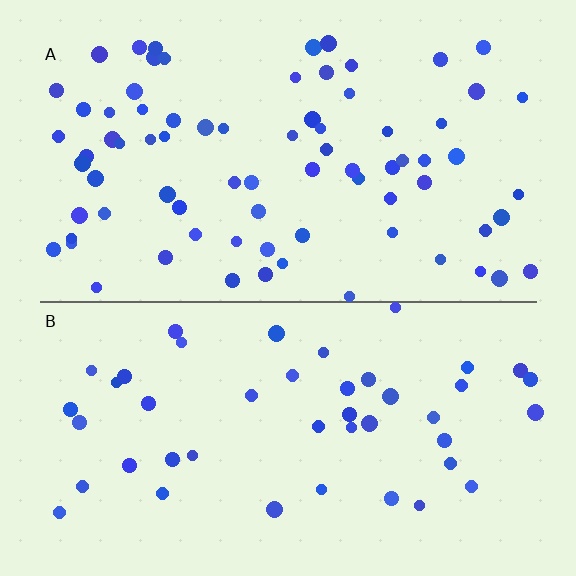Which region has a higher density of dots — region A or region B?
A (the top).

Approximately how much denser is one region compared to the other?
Approximately 1.7× — region A over region B.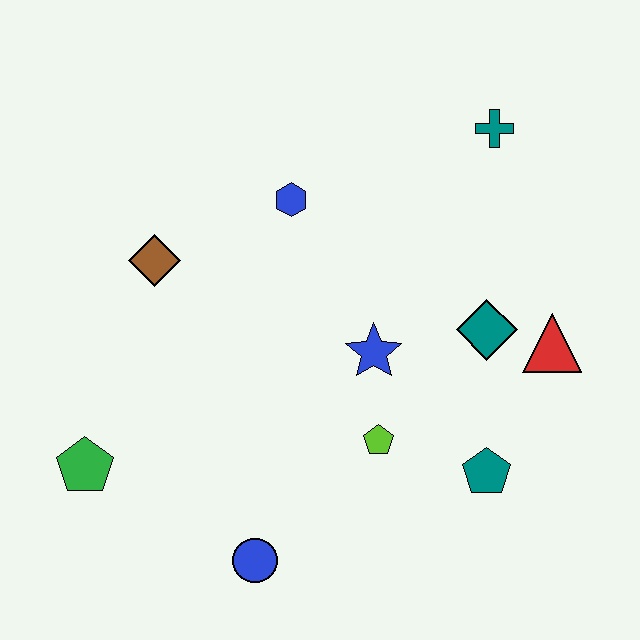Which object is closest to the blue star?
The lime pentagon is closest to the blue star.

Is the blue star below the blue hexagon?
Yes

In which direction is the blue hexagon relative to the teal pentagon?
The blue hexagon is above the teal pentagon.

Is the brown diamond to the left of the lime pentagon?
Yes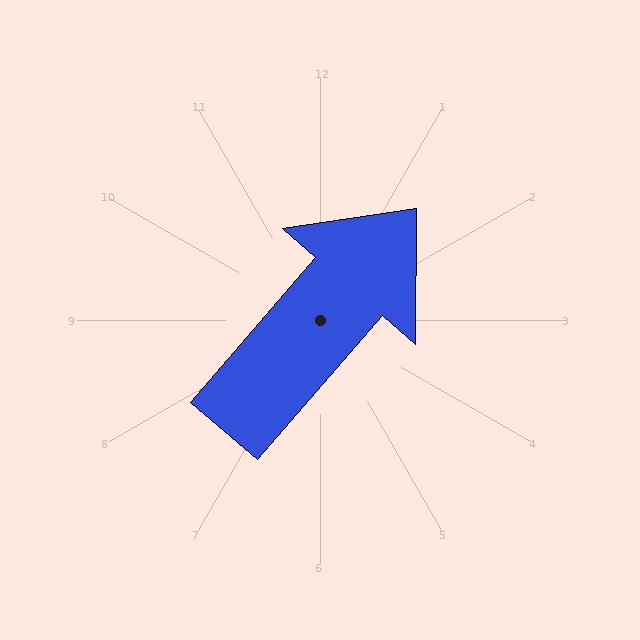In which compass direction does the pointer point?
Northeast.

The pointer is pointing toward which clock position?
Roughly 1 o'clock.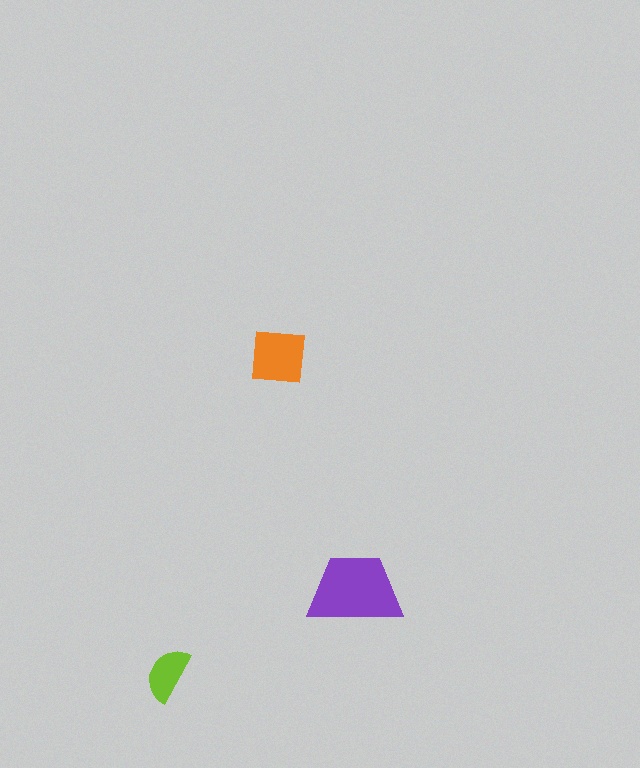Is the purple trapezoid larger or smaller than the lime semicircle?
Larger.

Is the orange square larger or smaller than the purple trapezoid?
Smaller.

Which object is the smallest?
The lime semicircle.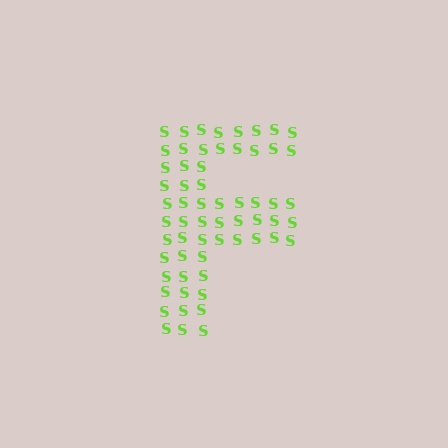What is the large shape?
The large shape is the letter F.